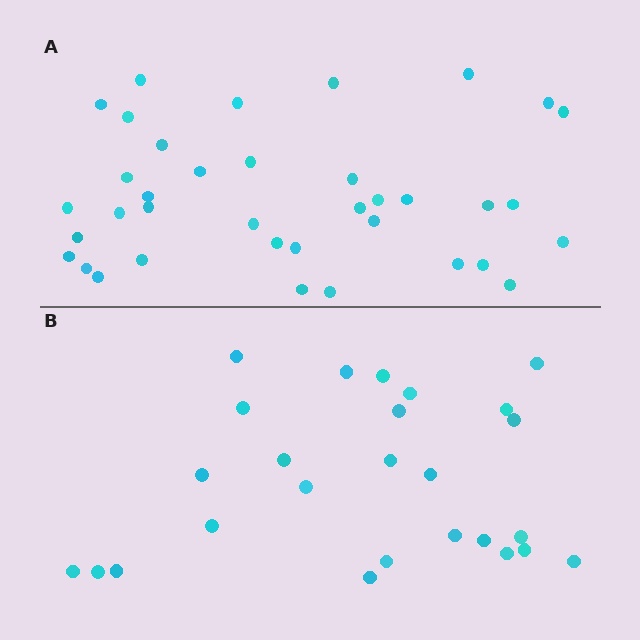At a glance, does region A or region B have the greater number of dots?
Region A (the top region) has more dots.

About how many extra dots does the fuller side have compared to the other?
Region A has roughly 12 or so more dots than region B.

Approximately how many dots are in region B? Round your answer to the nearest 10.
About 30 dots. (The exact count is 26, which rounds to 30.)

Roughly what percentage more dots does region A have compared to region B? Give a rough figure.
About 40% more.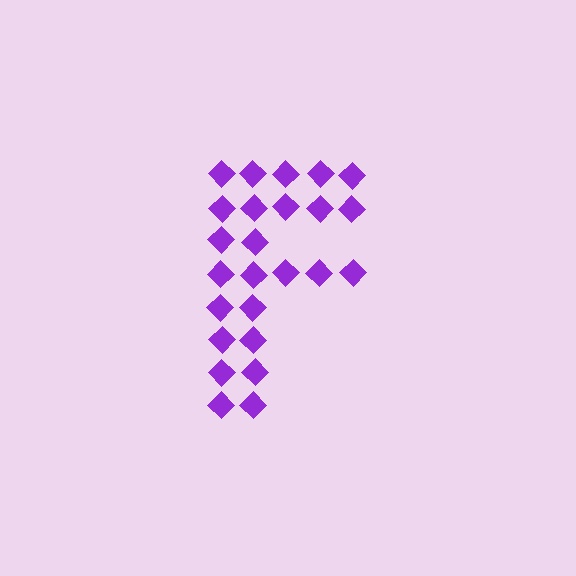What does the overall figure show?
The overall figure shows the letter F.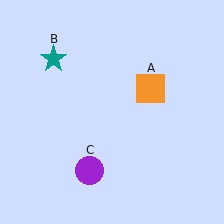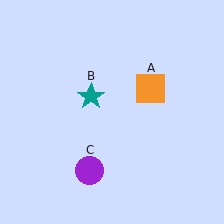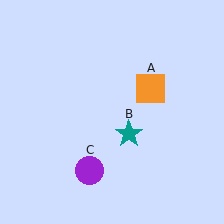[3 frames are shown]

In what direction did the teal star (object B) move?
The teal star (object B) moved down and to the right.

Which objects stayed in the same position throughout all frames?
Orange square (object A) and purple circle (object C) remained stationary.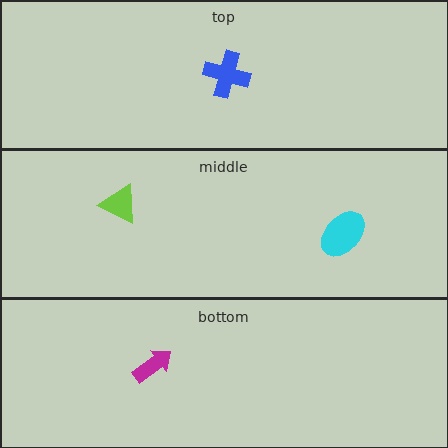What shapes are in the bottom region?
The magenta arrow.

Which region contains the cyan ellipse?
The middle region.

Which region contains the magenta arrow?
The bottom region.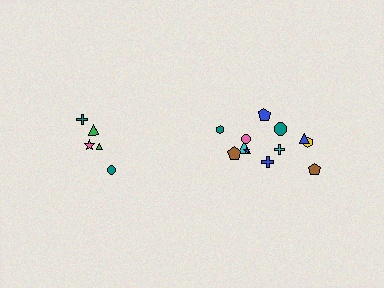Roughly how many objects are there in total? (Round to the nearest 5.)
Roughly 15 objects in total.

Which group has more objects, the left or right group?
The right group.